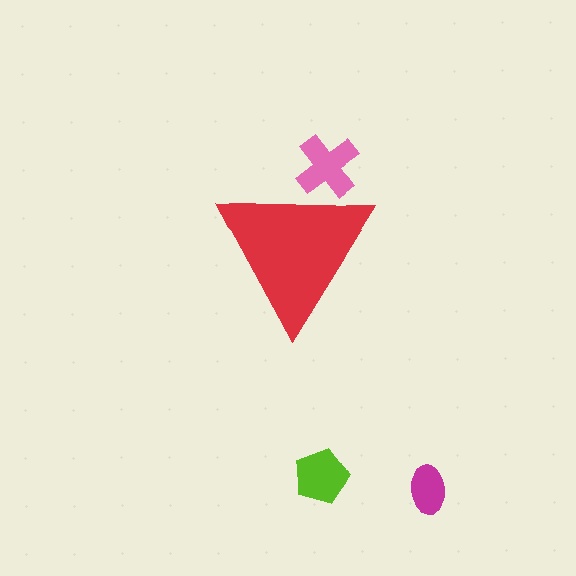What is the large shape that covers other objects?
A red triangle.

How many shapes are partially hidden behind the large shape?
1 shape is partially hidden.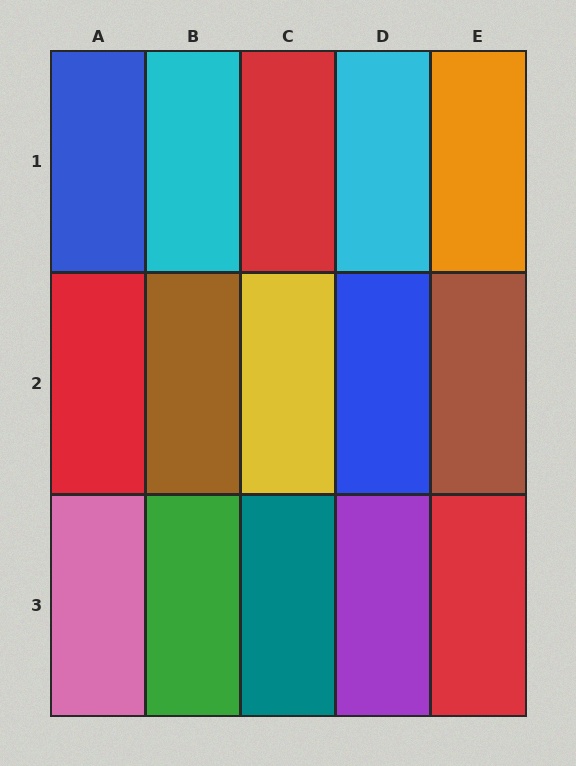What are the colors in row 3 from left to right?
Pink, green, teal, purple, red.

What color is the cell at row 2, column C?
Yellow.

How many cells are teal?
1 cell is teal.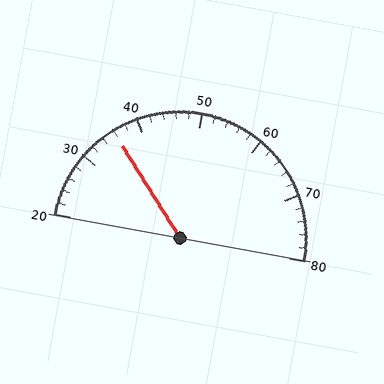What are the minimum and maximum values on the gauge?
The gauge ranges from 20 to 80.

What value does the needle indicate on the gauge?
The needle indicates approximately 36.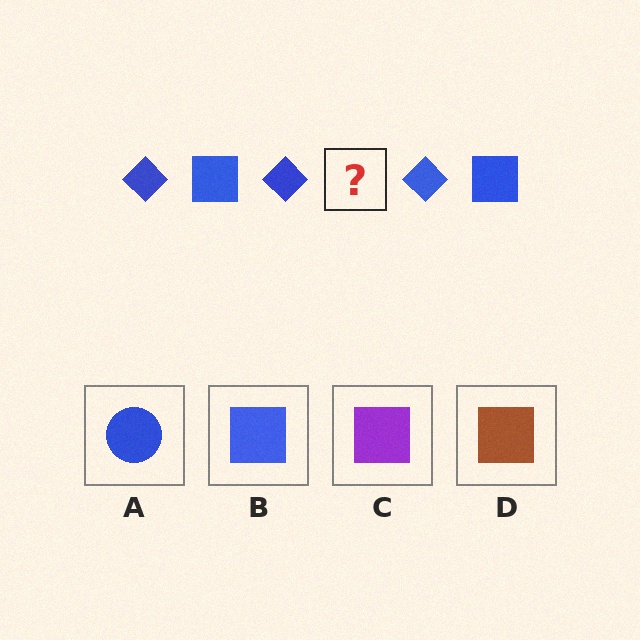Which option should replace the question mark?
Option B.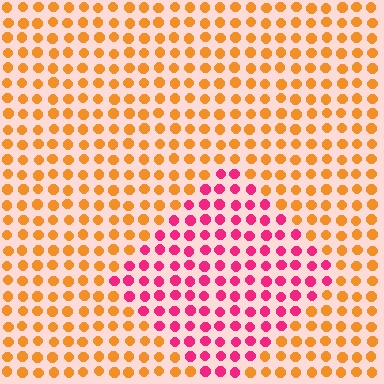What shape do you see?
I see a diamond.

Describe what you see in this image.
The image is filled with small orange elements in a uniform arrangement. A diamond-shaped region is visible where the elements are tinted to a slightly different hue, forming a subtle color boundary.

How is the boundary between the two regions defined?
The boundary is defined purely by a slight shift in hue (about 58 degrees). Spacing, size, and orientation are identical on both sides.